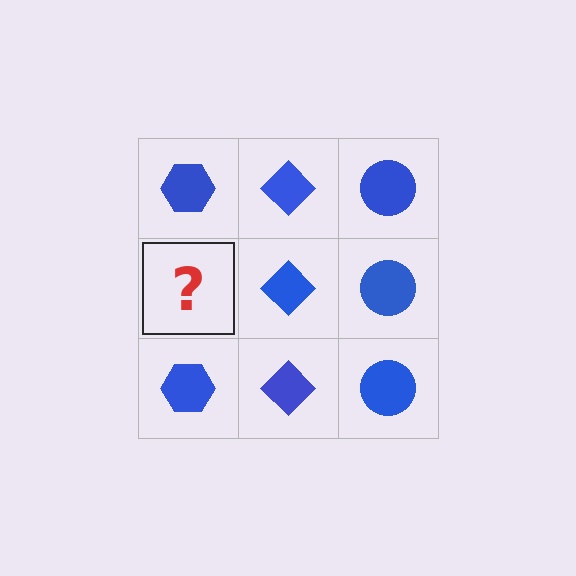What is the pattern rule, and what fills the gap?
The rule is that each column has a consistent shape. The gap should be filled with a blue hexagon.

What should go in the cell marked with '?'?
The missing cell should contain a blue hexagon.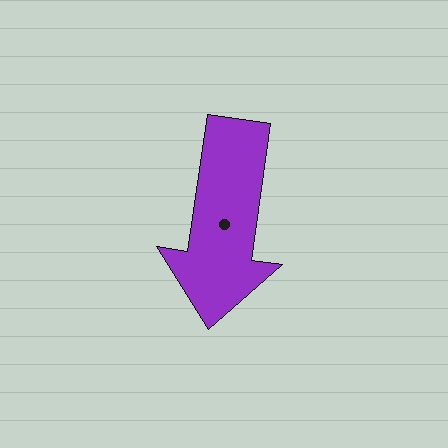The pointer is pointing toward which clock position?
Roughly 6 o'clock.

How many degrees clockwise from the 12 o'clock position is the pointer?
Approximately 188 degrees.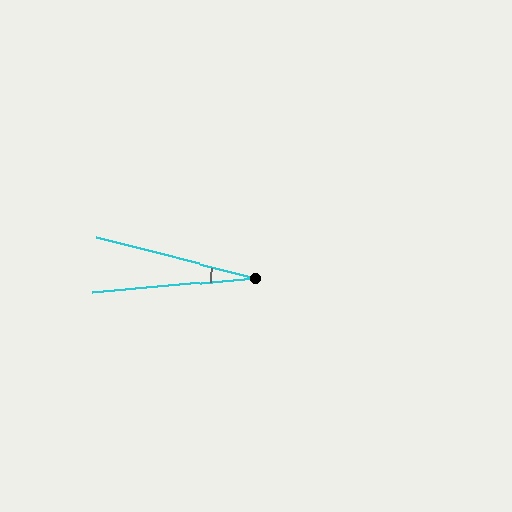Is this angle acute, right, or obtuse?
It is acute.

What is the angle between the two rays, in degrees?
Approximately 19 degrees.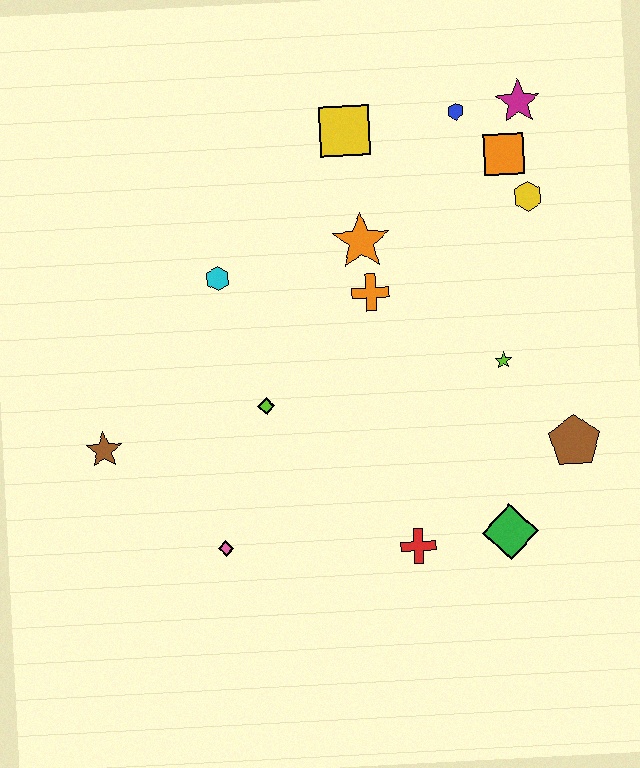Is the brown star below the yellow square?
Yes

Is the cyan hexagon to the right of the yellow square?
No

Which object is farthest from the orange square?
The brown star is farthest from the orange square.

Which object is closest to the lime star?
The brown pentagon is closest to the lime star.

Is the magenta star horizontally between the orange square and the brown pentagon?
Yes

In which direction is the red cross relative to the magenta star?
The red cross is below the magenta star.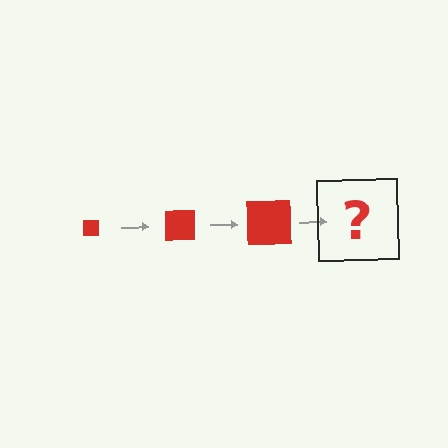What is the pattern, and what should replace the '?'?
The pattern is that the square gets progressively larger each step. The '?' should be a red square, larger than the previous one.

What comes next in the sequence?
The next element should be a red square, larger than the previous one.